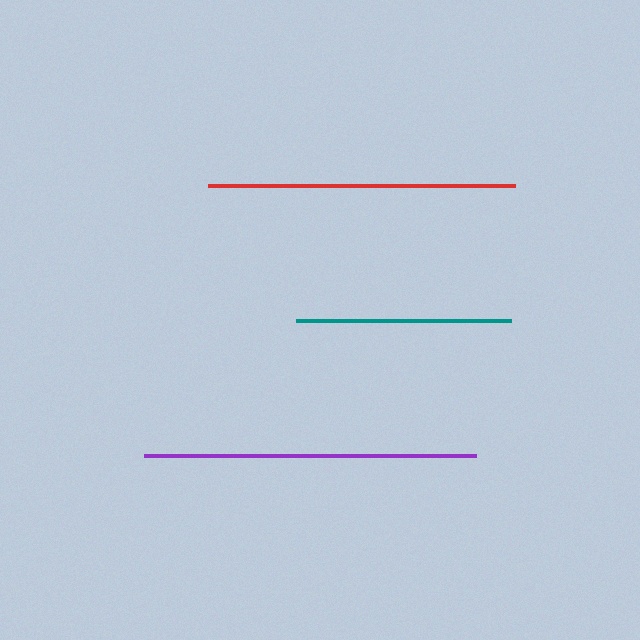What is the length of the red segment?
The red segment is approximately 307 pixels long.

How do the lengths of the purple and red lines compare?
The purple and red lines are approximately the same length.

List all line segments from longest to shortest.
From longest to shortest: purple, red, teal.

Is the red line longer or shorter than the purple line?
The purple line is longer than the red line.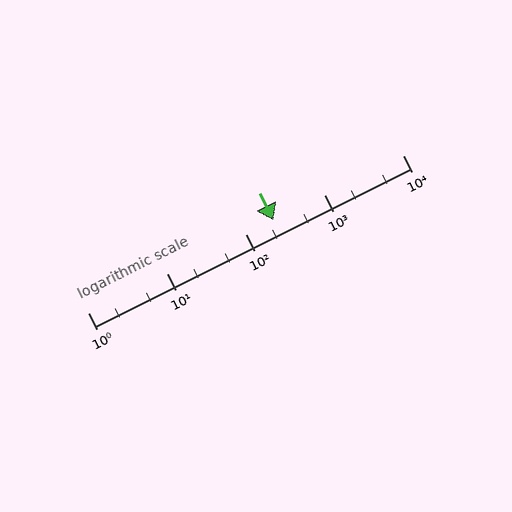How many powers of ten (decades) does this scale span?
The scale spans 4 decades, from 1 to 10000.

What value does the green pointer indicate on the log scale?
The pointer indicates approximately 230.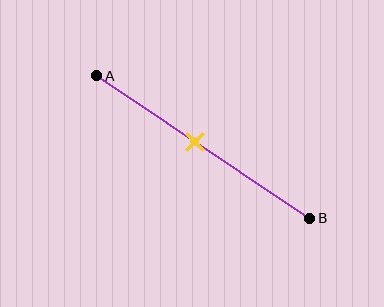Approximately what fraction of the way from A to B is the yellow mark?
The yellow mark is approximately 45% of the way from A to B.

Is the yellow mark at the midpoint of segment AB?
No, the mark is at about 45% from A, not at the 50% midpoint.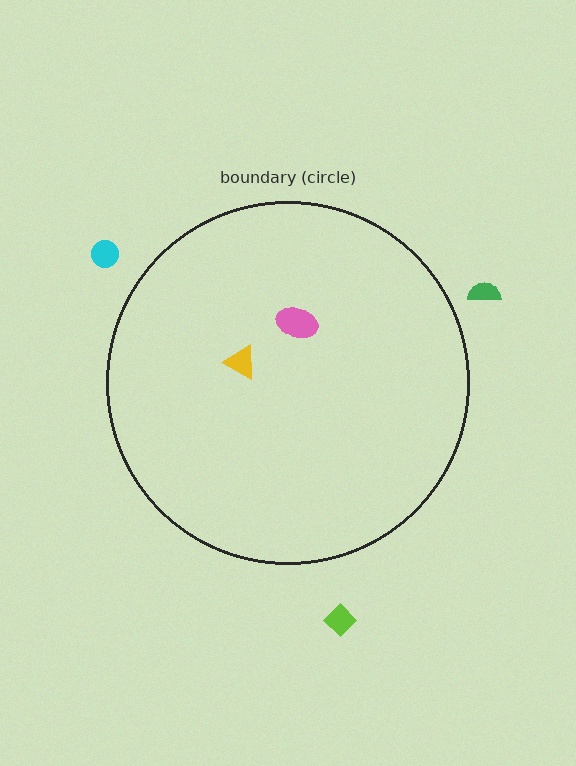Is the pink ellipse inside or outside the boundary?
Inside.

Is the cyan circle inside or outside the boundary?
Outside.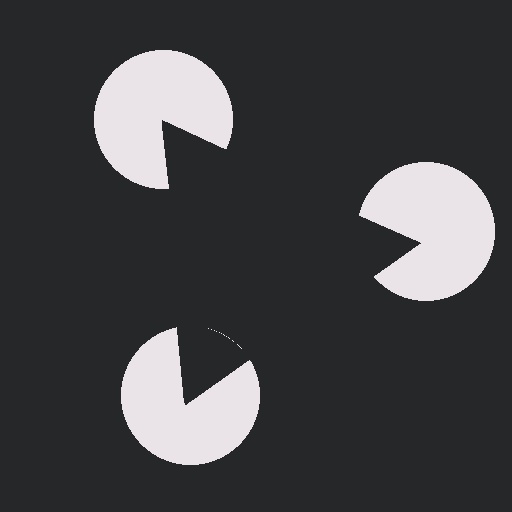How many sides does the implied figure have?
3 sides.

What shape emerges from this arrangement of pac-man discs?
An illusory triangle — its edges are inferred from the aligned wedge cuts in the pac-man discs, not physically drawn.